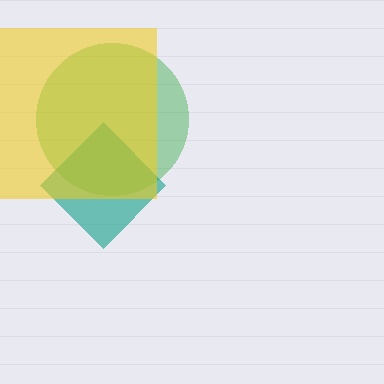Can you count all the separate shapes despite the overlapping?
Yes, there are 3 separate shapes.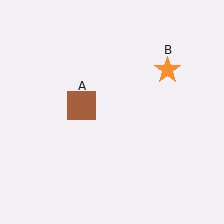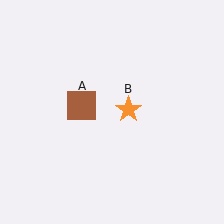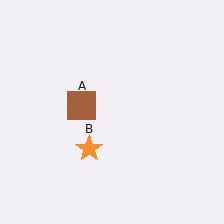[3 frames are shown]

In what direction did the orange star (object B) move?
The orange star (object B) moved down and to the left.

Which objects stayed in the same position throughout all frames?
Brown square (object A) remained stationary.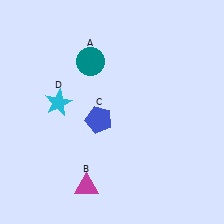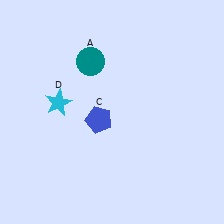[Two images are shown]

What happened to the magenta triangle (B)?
The magenta triangle (B) was removed in Image 2. It was in the bottom-left area of Image 1.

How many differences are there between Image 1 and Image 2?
There is 1 difference between the two images.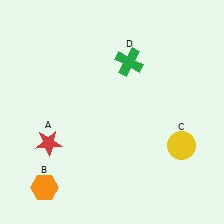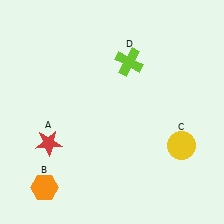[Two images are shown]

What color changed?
The cross (D) changed from green in Image 1 to lime in Image 2.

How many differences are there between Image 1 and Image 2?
There is 1 difference between the two images.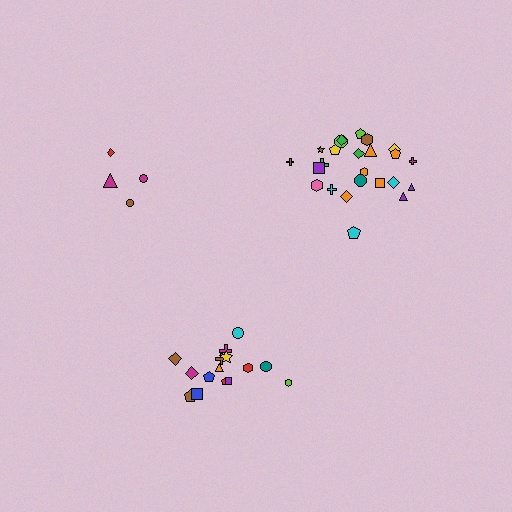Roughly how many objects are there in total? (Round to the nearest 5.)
Roughly 45 objects in total.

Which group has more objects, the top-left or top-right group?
The top-right group.